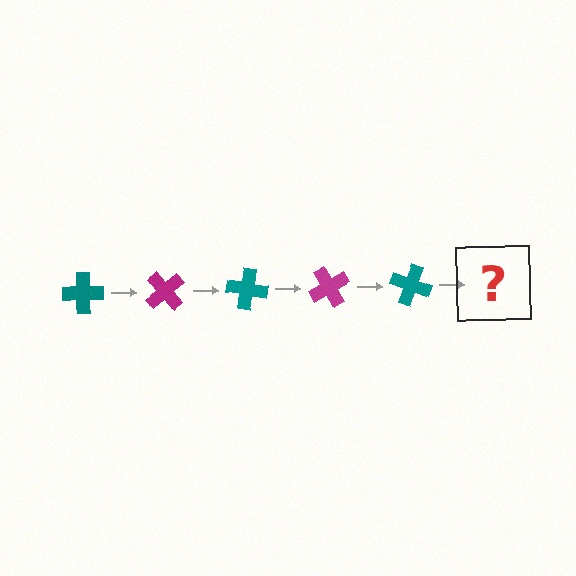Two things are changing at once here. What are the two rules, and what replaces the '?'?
The two rules are that it rotates 50 degrees each step and the color cycles through teal and magenta. The '?' should be a magenta cross, rotated 250 degrees from the start.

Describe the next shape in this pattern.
It should be a magenta cross, rotated 250 degrees from the start.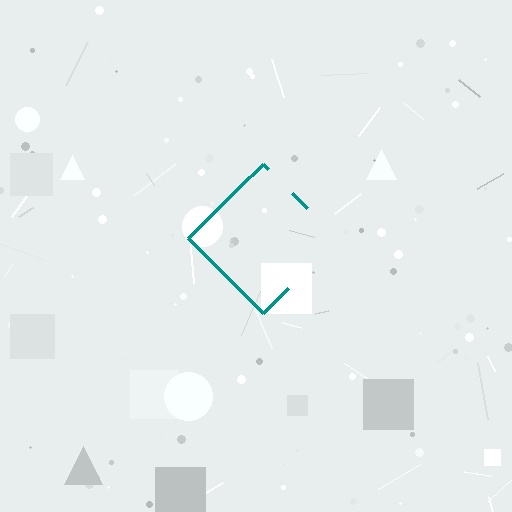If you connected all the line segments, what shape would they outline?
They would outline a diamond.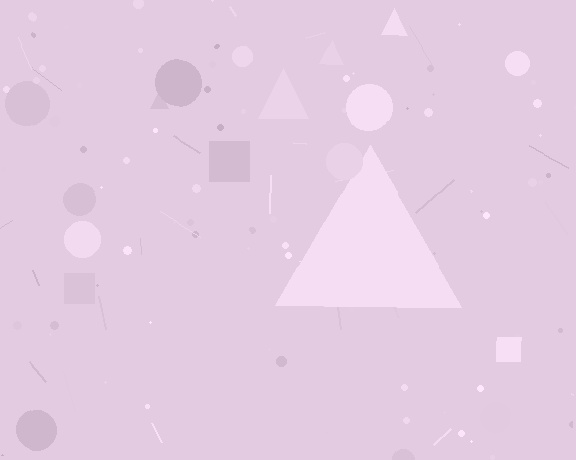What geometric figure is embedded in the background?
A triangle is embedded in the background.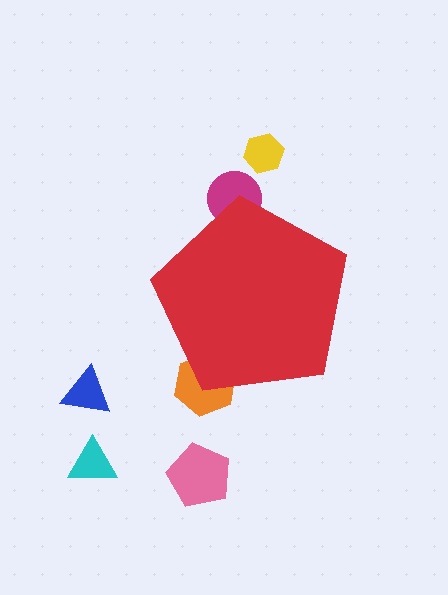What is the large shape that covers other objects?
A red pentagon.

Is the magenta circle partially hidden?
Yes, the magenta circle is partially hidden behind the red pentagon.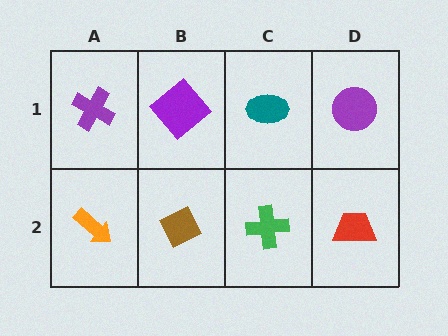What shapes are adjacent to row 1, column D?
A red trapezoid (row 2, column D), a teal ellipse (row 1, column C).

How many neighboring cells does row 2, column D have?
2.